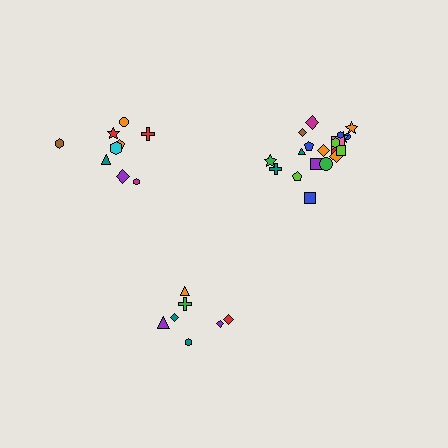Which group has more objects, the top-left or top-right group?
The top-right group.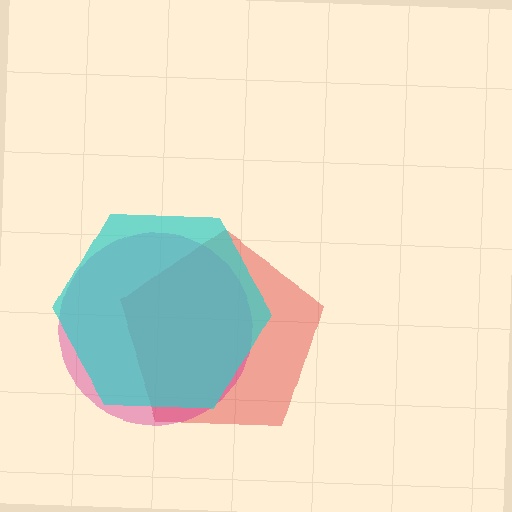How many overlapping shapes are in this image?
There are 3 overlapping shapes in the image.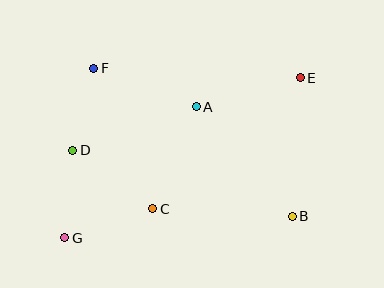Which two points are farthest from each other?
Points E and G are farthest from each other.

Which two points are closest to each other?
Points D and F are closest to each other.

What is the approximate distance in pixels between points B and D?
The distance between B and D is approximately 229 pixels.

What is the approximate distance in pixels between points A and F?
The distance between A and F is approximately 109 pixels.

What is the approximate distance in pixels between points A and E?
The distance between A and E is approximately 108 pixels.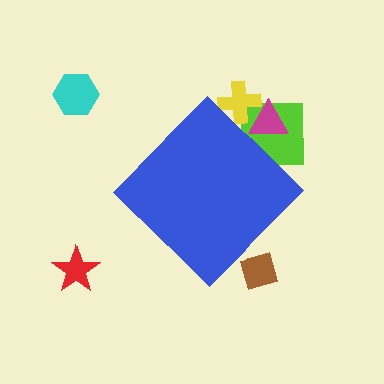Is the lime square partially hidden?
Yes, the lime square is partially hidden behind the blue diamond.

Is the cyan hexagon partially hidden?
No, the cyan hexagon is fully visible.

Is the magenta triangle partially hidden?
Yes, the magenta triangle is partially hidden behind the blue diamond.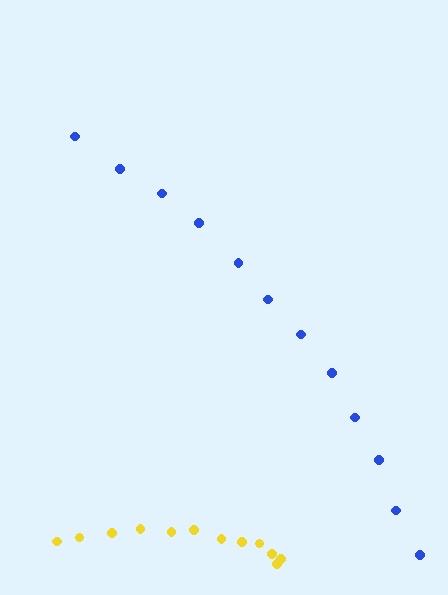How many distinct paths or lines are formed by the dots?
There are 2 distinct paths.